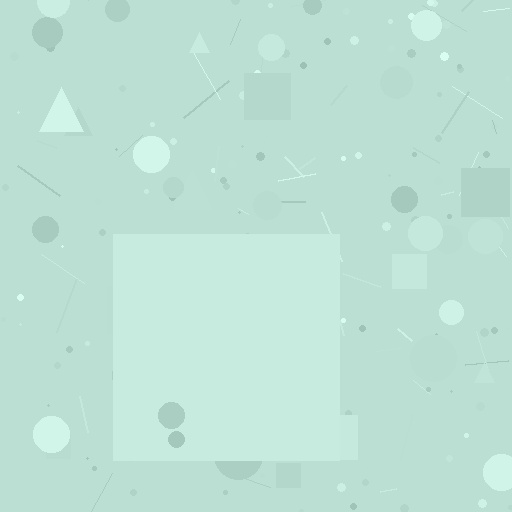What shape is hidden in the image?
A square is hidden in the image.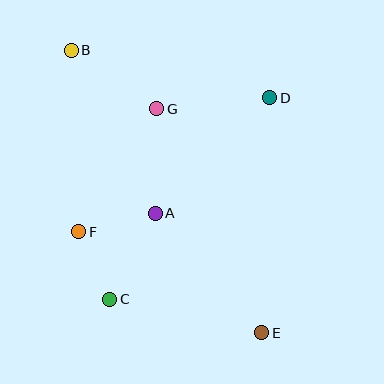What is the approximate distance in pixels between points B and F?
The distance between B and F is approximately 182 pixels.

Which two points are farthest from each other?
Points B and E are farthest from each other.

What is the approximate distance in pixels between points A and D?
The distance between A and D is approximately 163 pixels.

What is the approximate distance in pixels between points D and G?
The distance between D and G is approximately 114 pixels.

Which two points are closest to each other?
Points C and F are closest to each other.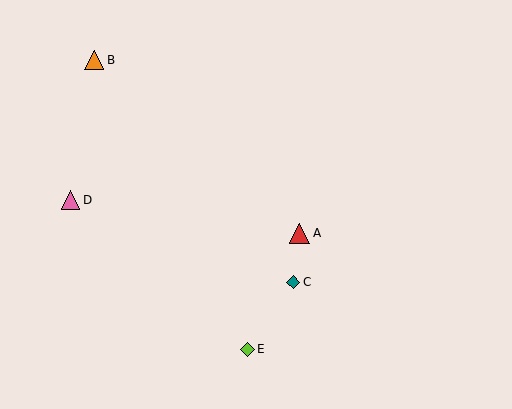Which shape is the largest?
The red triangle (labeled A) is the largest.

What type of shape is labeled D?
Shape D is a pink triangle.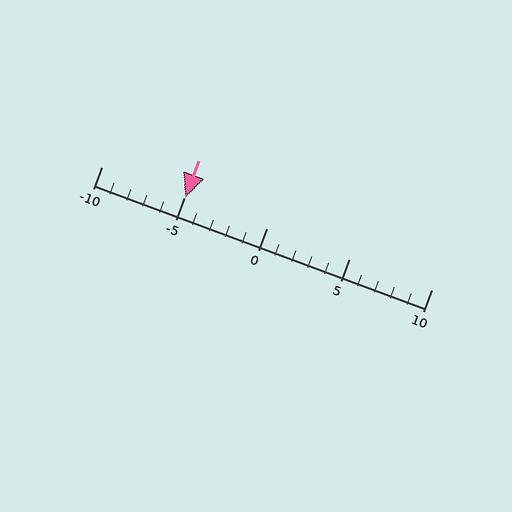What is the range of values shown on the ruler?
The ruler shows values from -10 to 10.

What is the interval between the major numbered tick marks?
The major tick marks are spaced 5 units apart.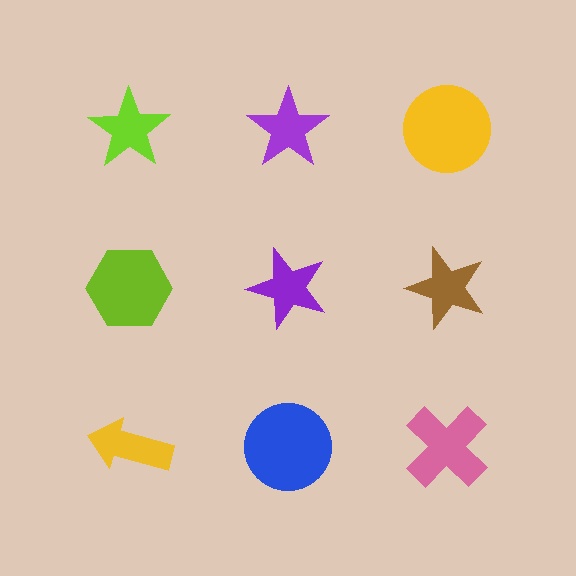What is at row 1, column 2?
A purple star.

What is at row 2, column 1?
A lime hexagon.